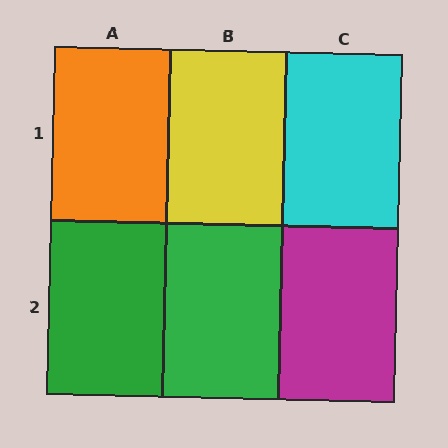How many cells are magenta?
1 cell is magenta.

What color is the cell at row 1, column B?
Yellow.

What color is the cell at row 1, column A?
Orange.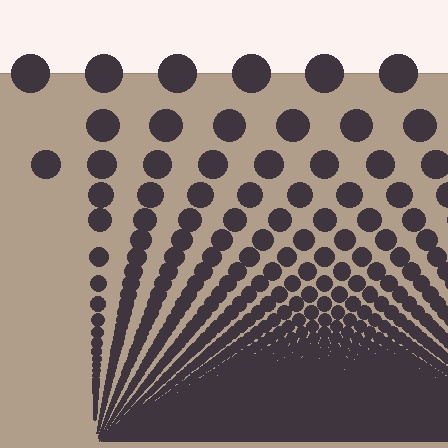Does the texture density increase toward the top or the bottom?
Density increases toward the bottom.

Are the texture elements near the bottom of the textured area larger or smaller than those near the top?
Smaller. The gradient is inverted — elements near the bottom are smaller and denser.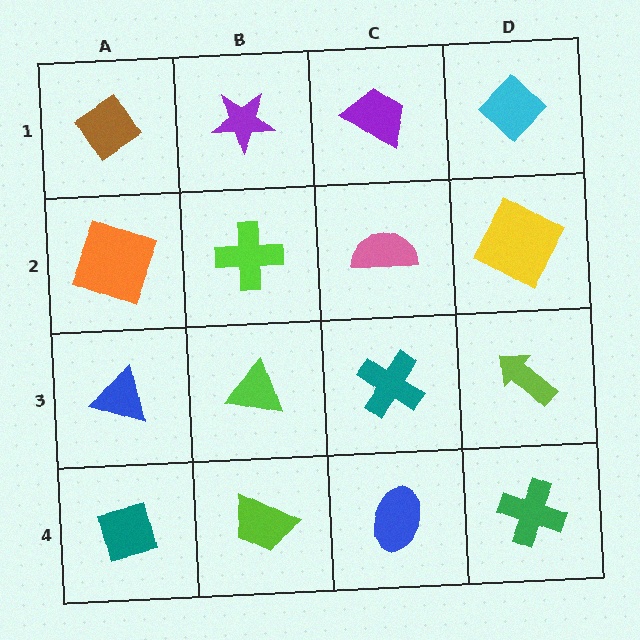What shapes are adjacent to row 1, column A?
An orange square (row 2, column A), a purple star (row 1, column B).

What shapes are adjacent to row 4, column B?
A lime triangle (row 3, column B), a teal square (row 4, column A), a blue ellipse (row 4, column C).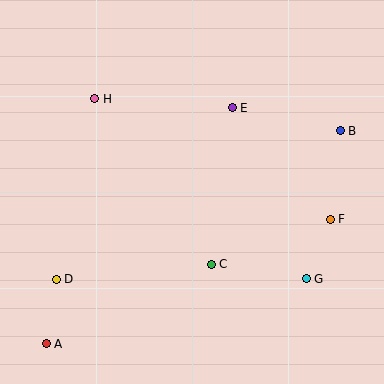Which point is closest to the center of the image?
Point C at (211, 264) is closest to the center.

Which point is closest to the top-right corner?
Point B is closest to the top-right corner.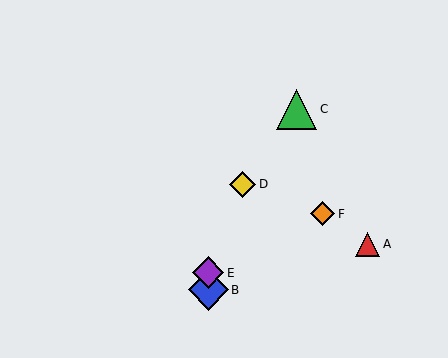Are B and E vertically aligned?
Yes, both are at x≈208.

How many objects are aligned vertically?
2 objects (B, E) are aligned vertically.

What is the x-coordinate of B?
Object B is at x≈208.